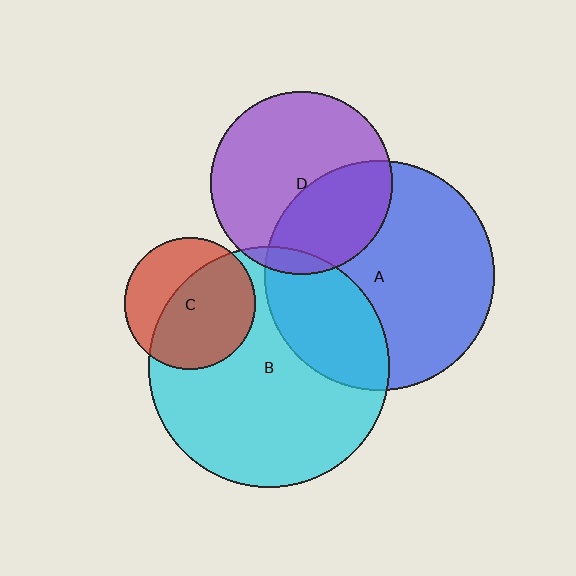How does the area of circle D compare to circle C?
Approximately 1.9 times.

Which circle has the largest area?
Circle B (cyan).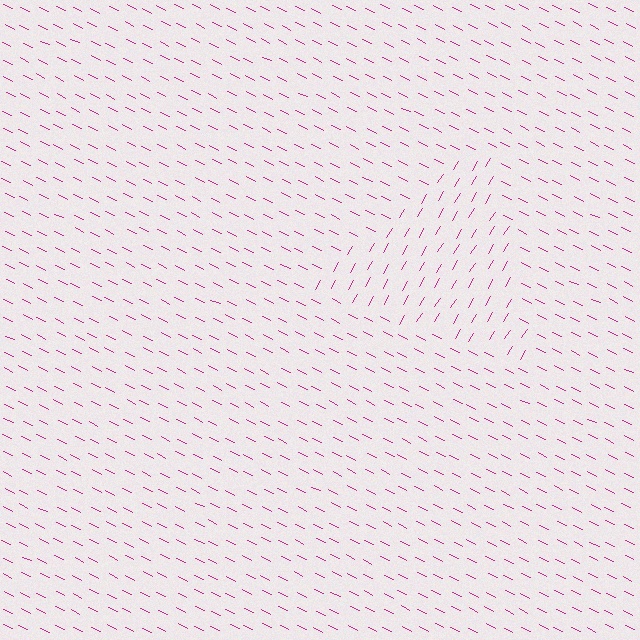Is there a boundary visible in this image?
Yes, there is a texture boundary formed by a change in line orientation.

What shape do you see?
I see a triangle.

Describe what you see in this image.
The image is filled with small magenta line segments. A triangle region in the image has lines oriented differently from the surrounding lines, creating a visible texture boundary.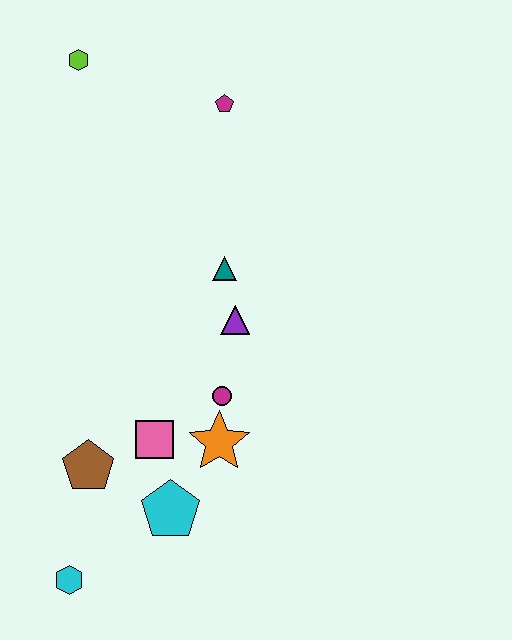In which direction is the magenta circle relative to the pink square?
The magenta circle is to the right of the pink square.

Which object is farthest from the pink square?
The lime hexagon is farthest from the pink square.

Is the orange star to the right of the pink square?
Yes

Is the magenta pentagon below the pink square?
No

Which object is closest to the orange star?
The magenta circle is closest to the orange star.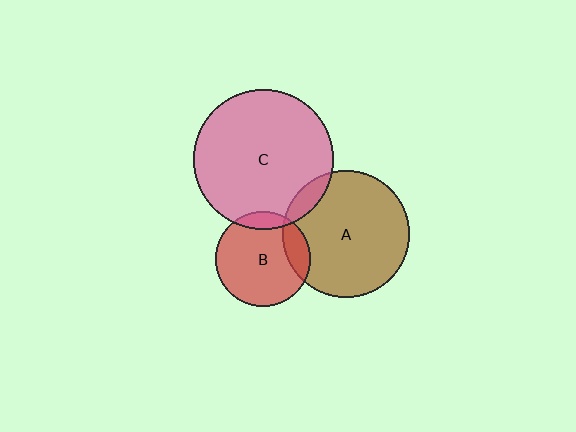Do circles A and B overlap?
Yes.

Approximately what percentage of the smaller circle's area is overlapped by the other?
Approximately 15%.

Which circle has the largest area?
Circle C (pink).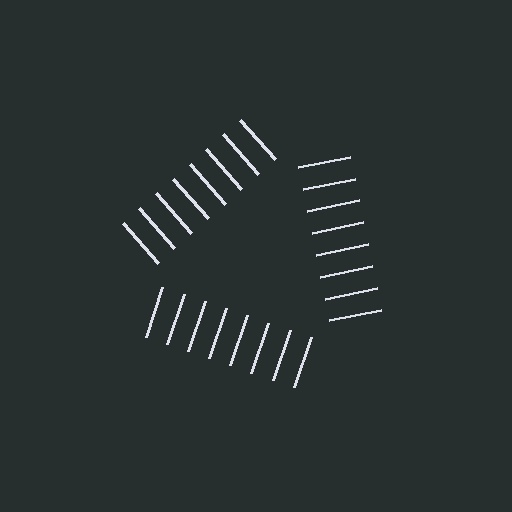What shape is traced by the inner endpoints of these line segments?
An illusory triangle — the line segments terminate on its edges but no continuous stroke is drawn.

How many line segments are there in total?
24 — 8 along each of the 3 edges.